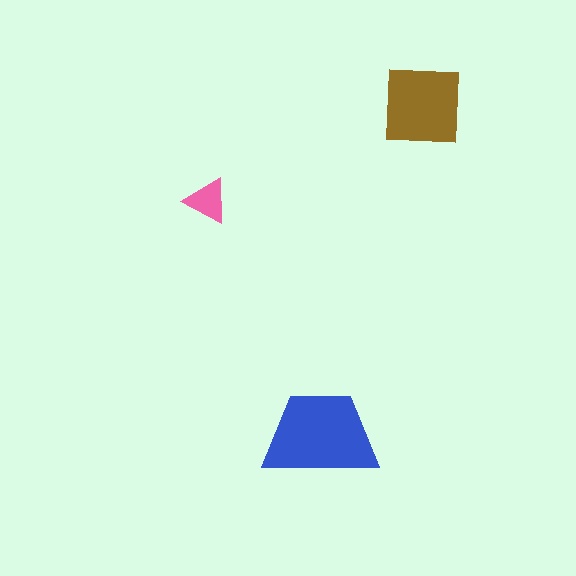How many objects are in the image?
There are 3 objects in the image.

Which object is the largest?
The blue trapezoid.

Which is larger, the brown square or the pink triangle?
The brown square.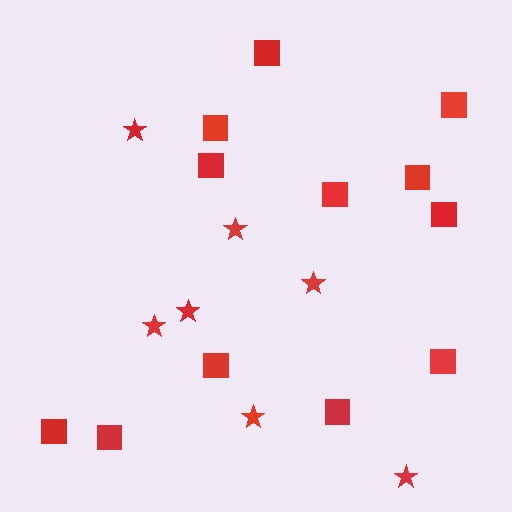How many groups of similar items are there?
There are 2 groups: one group of squares (12) and one group of stars (7).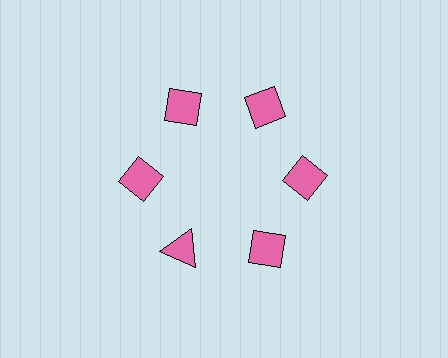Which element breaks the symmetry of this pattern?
The pink triangle at roughly the 7 o'clock position breaks the symmetry. All other shapes are pink diamonds.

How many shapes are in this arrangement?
There are 6 shapes arranged in a ring pattern.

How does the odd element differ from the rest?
It has a different shape: triangle instead of diamond.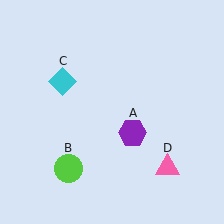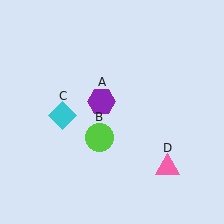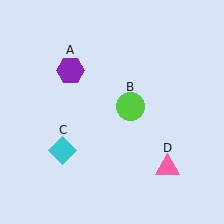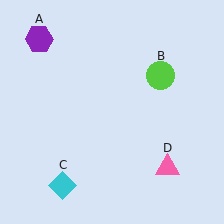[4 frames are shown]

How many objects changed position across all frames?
3 objects changed position: purple hexagon (object A), lime circle (object B), cyan diamond (object C).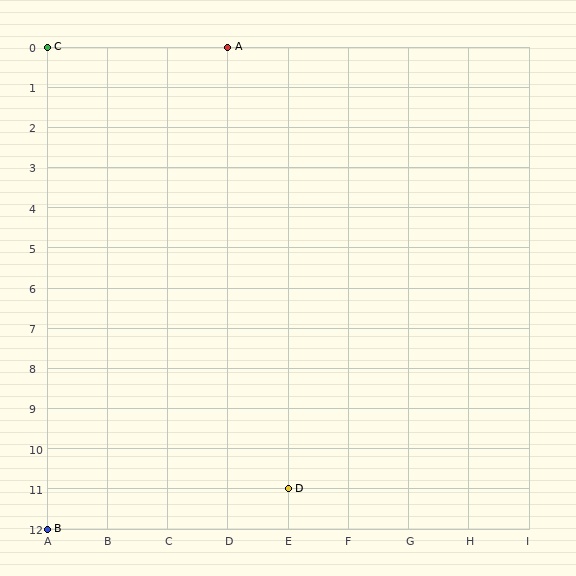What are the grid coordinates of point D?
Point D is at grid coordinates (E, 11).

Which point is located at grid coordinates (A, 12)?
Point B is at (A, 12).